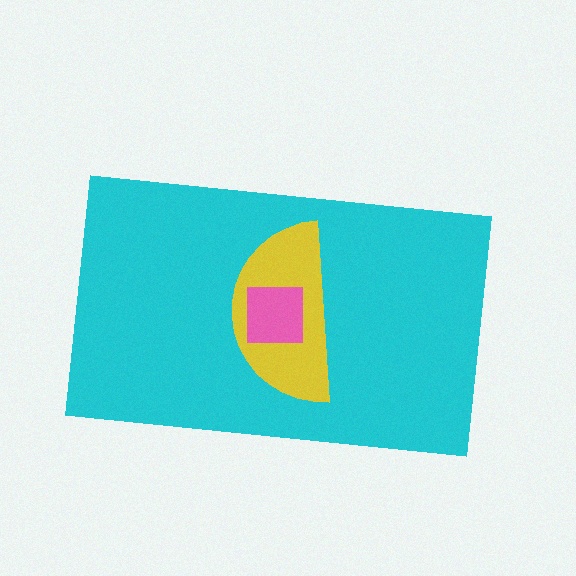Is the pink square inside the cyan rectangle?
Yes.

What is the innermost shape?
The pink square.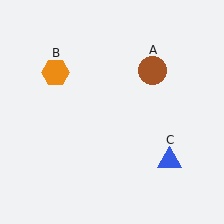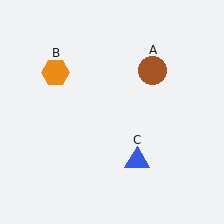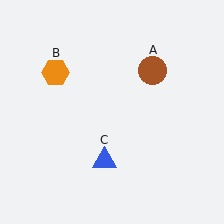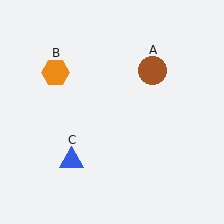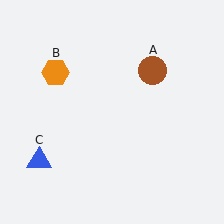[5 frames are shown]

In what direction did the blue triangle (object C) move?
The blue triangle (object C) moved left.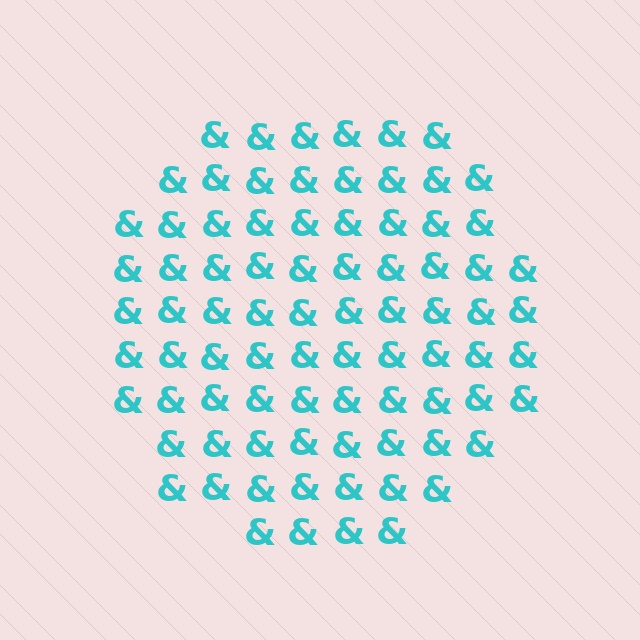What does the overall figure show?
The overall figure shows a circle.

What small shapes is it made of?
It is made of small ampersands.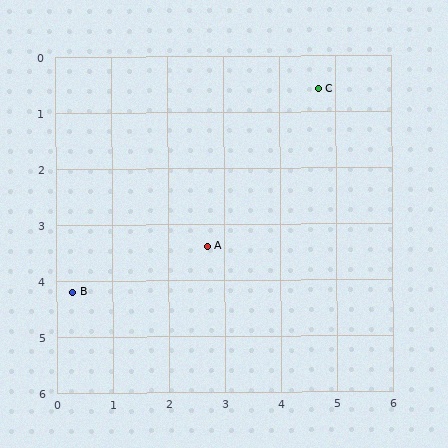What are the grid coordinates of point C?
Point C is at approximately (4.7, 0.6).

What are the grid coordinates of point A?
Point A is at approximately (2.7, 3.4).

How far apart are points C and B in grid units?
Points C and B are about 5.7 grid units apart.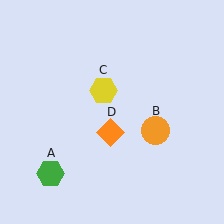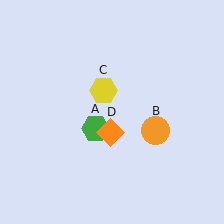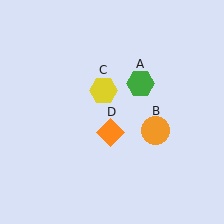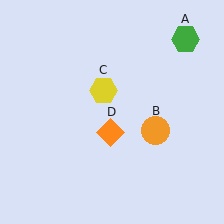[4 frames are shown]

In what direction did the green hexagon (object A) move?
The green hexagon (object A) moved up and to the right.